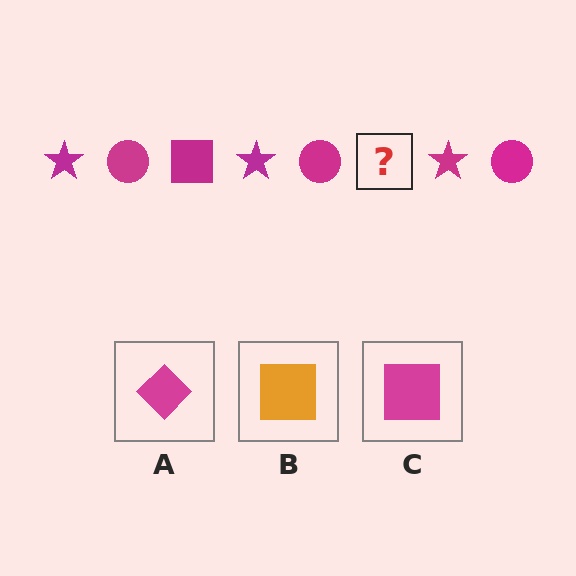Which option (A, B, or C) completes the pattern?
C.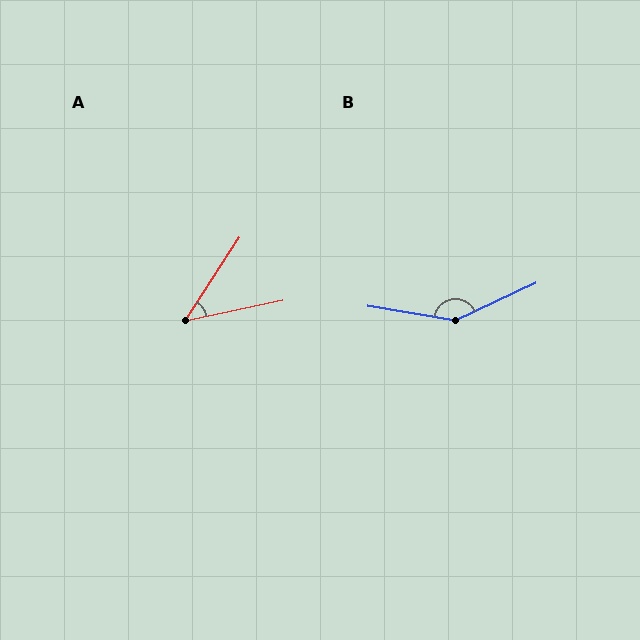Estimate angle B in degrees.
Approximately 146 degrees.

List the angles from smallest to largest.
A (45°), B (146°).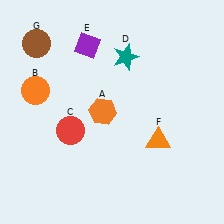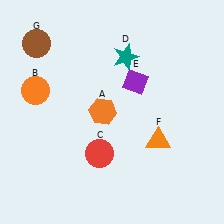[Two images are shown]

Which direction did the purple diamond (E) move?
The purple diamond (E) moved right.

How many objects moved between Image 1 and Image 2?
2 objects moved between the two images.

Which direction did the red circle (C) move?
The red circle (C) moved right.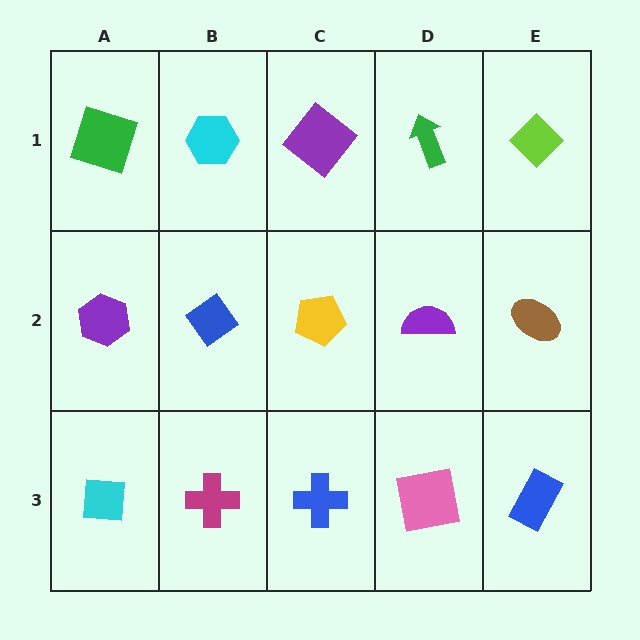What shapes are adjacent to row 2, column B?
A cyan hexagon (row 1, column B), a magenta cross (row 3, column B), a purple hexagon (row 2, column A), a yellow pentagon (row 2, column C).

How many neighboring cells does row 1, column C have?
3.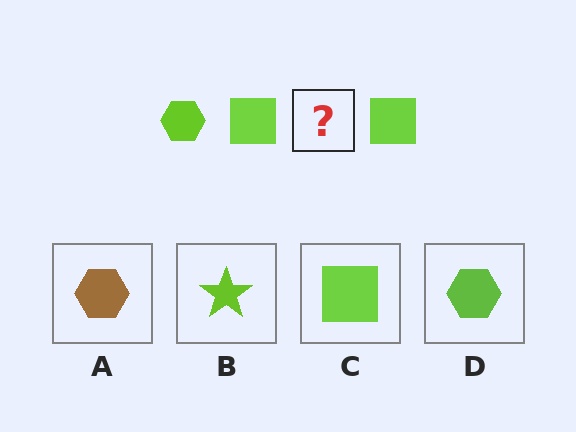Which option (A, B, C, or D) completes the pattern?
D.